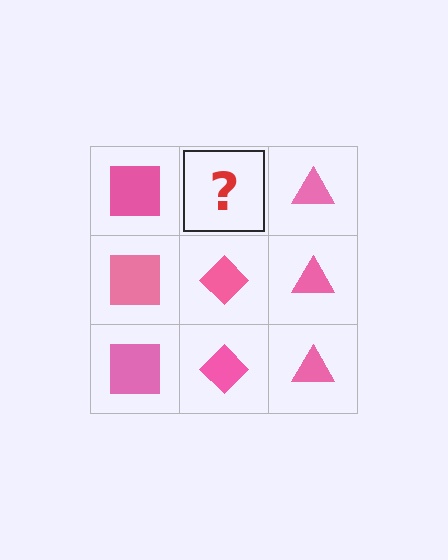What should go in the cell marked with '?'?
The missing cell should contain a pink diamond.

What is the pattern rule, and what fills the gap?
The rule is that each column has a consistent shape. The gap should be filled with a pink diamond.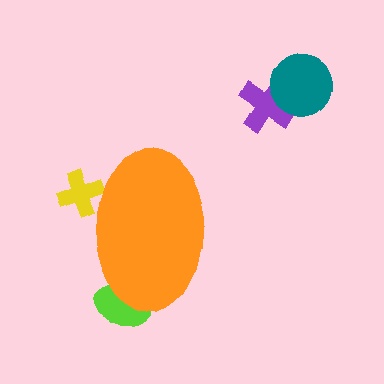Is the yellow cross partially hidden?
Yes, the yellow cross is partially hidden behind the orange ellipse.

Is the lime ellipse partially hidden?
Yes, the lime ellipse is partially hidden behind the orange ellipse.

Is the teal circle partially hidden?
No, the teal circle is fully visible.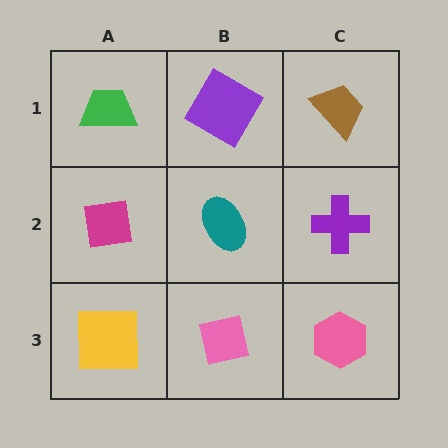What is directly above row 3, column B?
A teal ellipse.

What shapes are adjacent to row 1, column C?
A purple cross (row 2, column C), a purple diamond (row 1, column B).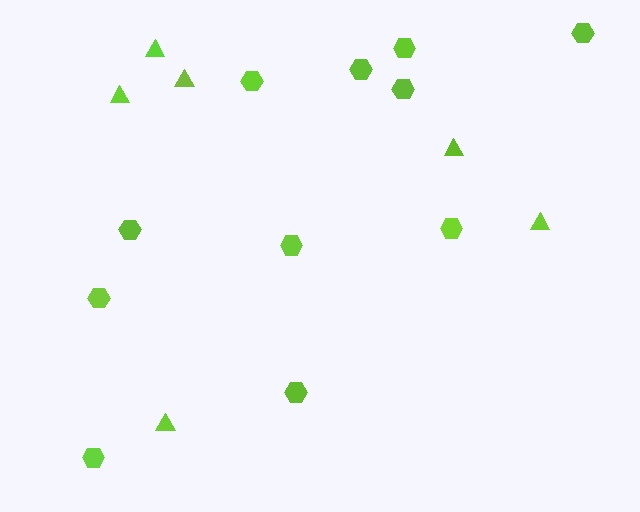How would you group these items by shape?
There are 2 groups: one group of hexagons (11) and one group of triangles (6).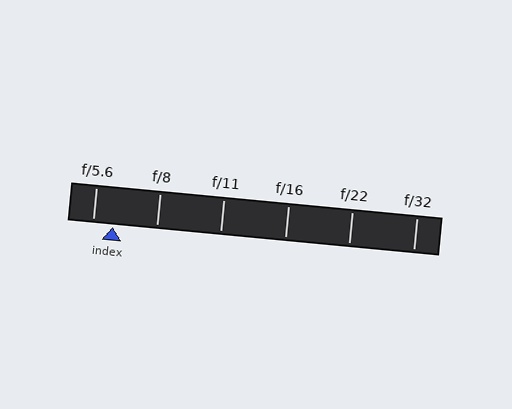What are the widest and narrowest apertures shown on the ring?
The widest aperture shown is f/5.6 and the narrowest is f/32.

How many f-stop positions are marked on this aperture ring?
There are 6 f-stop positions marked.